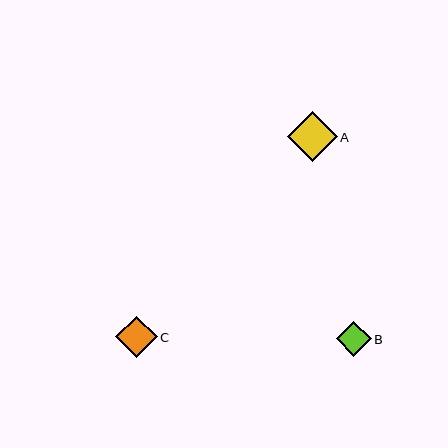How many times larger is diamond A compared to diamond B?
Diamond A is approximately 1.4 times the size of diamond B.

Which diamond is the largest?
Diamond A is the largest with a size of approximately 49 pixels.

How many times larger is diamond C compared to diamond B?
Diamond C is approximately 1.2 times the size of diamond B.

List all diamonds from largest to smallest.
From largest to smallest: A, C, B.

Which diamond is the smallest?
Diamond B is the smallest with a size of approximately 35 pixels.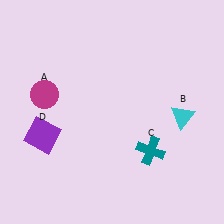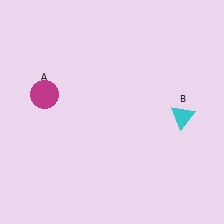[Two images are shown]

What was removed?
The purple square (D), the teal cross (C) were removed in Image 2.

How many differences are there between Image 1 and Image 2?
There are 2 differences between the two images.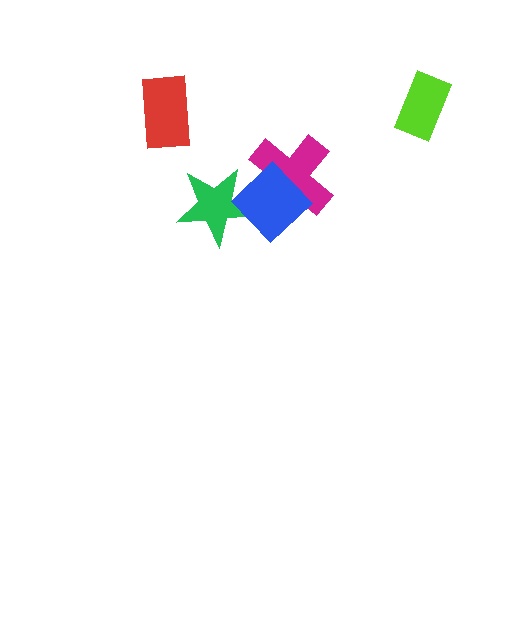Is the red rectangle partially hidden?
No, no other shape covers it.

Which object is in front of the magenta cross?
The blue diamond is in front of the magenta cross.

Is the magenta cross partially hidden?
Yes, it is partially covered by another shape.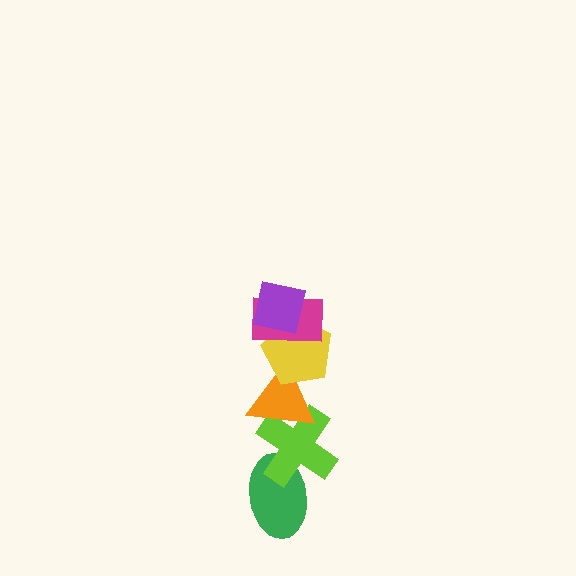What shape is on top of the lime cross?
The orange triangle is on top of the lime cross.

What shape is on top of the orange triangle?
The yellow pentagon is on top of the orange triangle.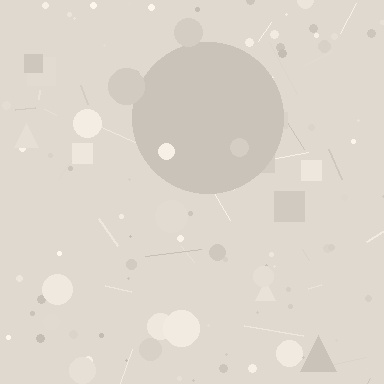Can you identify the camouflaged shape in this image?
The camouflaged shape is a circle.